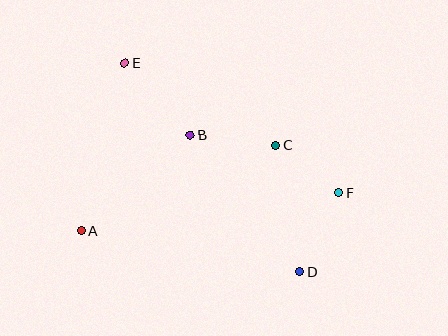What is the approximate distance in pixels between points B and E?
The distance between B and E is approximately 97 pixels.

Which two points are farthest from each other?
Points D and E are farthest from each other.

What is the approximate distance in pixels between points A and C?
The distance between A and C is approximately 212 pixels.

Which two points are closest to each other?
Points C and F are closest to each other.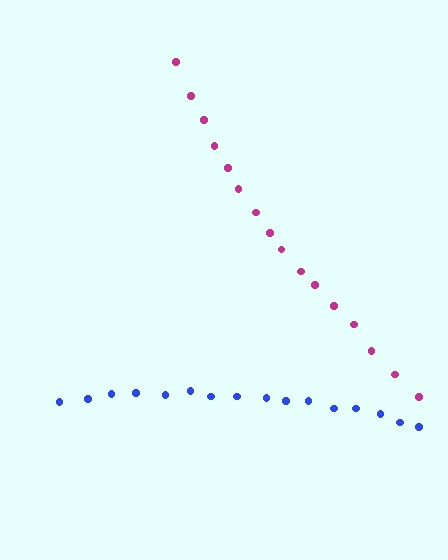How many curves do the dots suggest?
There are 2 distinct paths.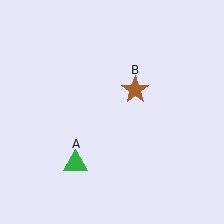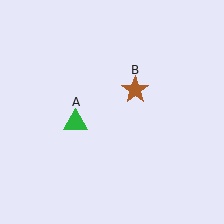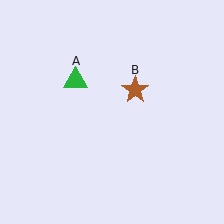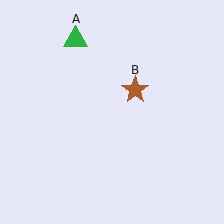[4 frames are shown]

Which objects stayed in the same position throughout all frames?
Brown star (object B) remained stationary.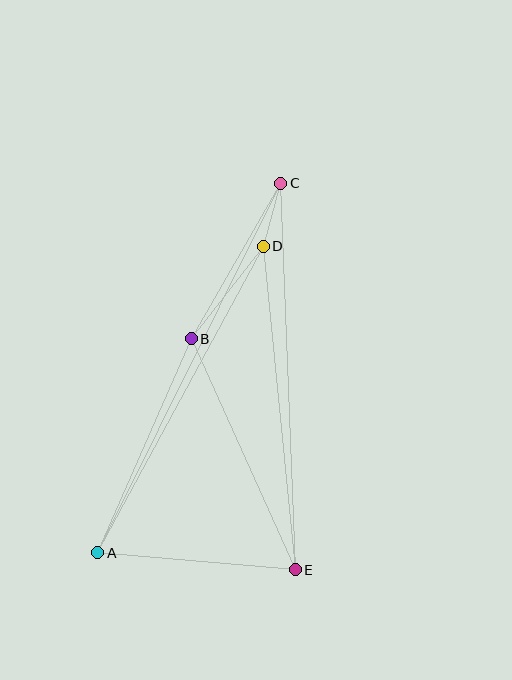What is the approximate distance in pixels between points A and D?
The distance between A and D is approximately 348 pixels.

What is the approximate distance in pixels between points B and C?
The distance between B and C is approximately 179 pixels.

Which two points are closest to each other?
Points C and D are closest to each other.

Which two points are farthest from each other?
Points A and C are farthest from each other.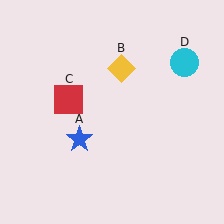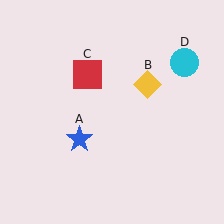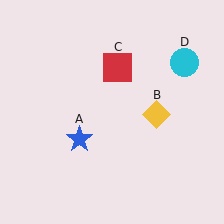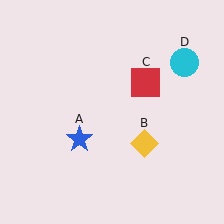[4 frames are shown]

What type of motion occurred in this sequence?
The yellow diamond (object B), red square (object C) rotated clockwise around the center of the scene.